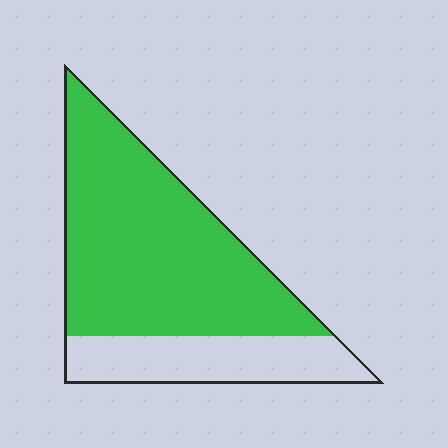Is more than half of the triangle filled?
Yes.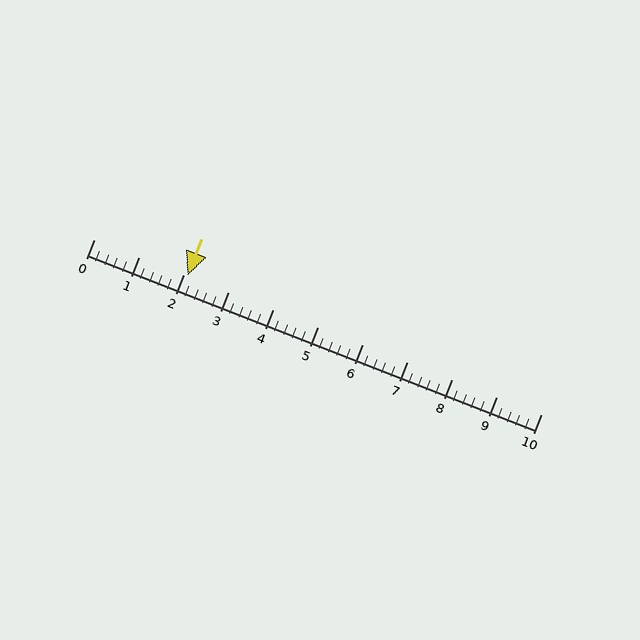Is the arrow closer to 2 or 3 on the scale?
The arrow is closer to 2.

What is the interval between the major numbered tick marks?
The major tick marks are spaced 1 units apart.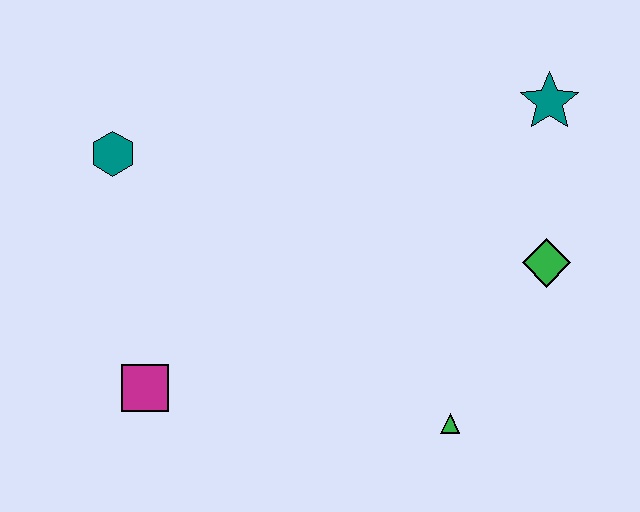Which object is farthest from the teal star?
The magenta square is farthest from the teal star.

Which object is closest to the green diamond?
The teal star is closest to the green diamond.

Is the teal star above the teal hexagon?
Yes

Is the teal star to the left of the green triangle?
No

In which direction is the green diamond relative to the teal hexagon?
The green diamond is to the right of the teal hexagon.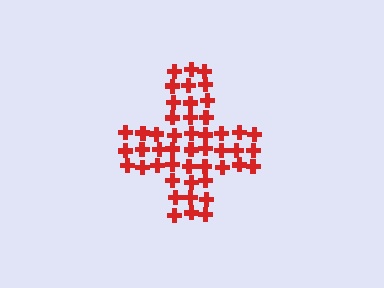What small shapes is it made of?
It is made of small crosses.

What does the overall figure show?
The overall figure shows a cross.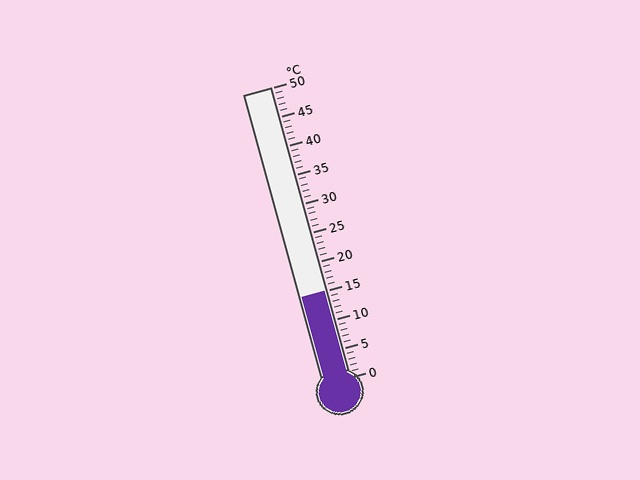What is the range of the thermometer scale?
The thermometer scale ranges from 0°C to 50°C.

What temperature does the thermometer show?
The thermometer shows approximately 15°C.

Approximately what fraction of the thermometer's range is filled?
The thermometer is filled to approximately 30% of its range.